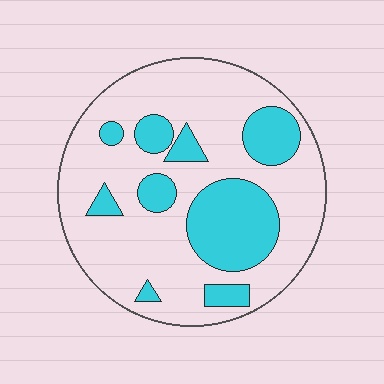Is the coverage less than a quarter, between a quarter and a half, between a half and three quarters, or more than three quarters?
Between a quarter and a half.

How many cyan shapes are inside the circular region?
9.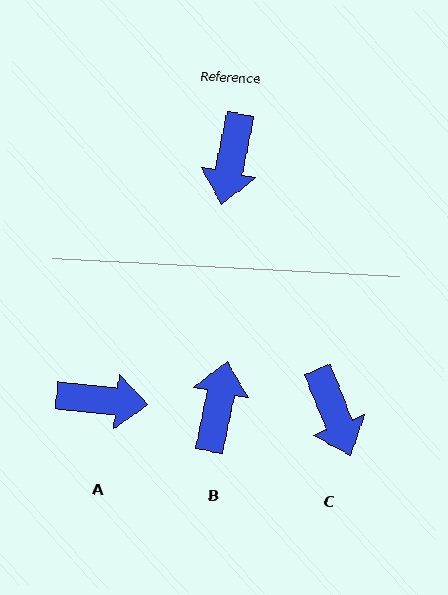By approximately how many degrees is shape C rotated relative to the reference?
Approximately 33 degrees counter-clockwise.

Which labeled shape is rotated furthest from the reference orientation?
B, about 180 degrees away.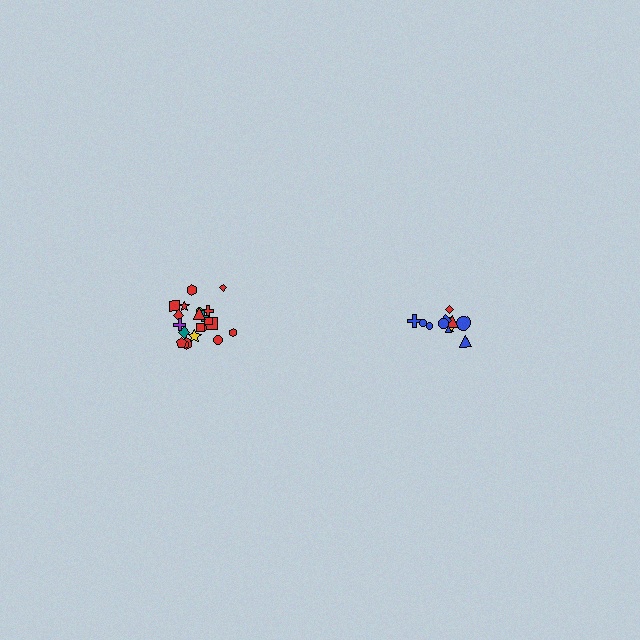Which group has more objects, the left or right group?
The left group.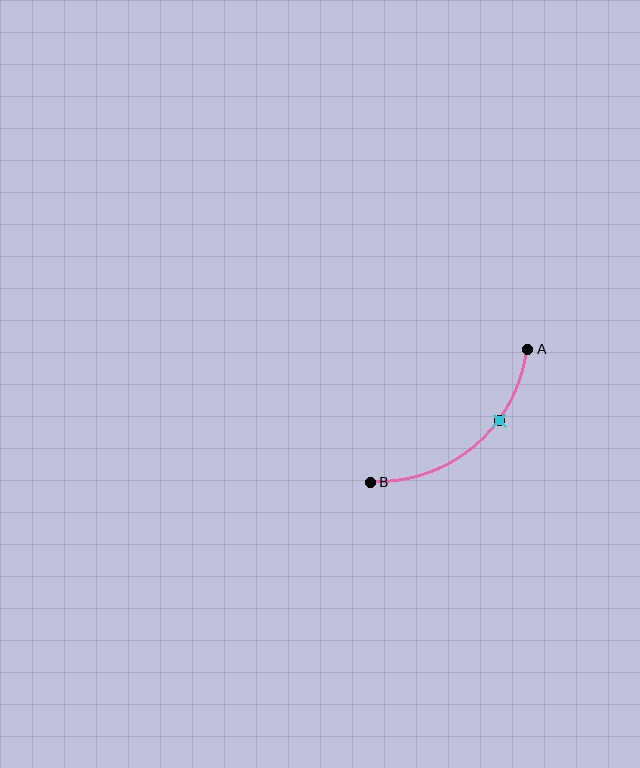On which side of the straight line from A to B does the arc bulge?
The arc bulges below and to the right of the straight line connecting A and B.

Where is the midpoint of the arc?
The arc midpoint is the point on the curve farthest from the straight line joining A and B. It sits below and to the right of that line.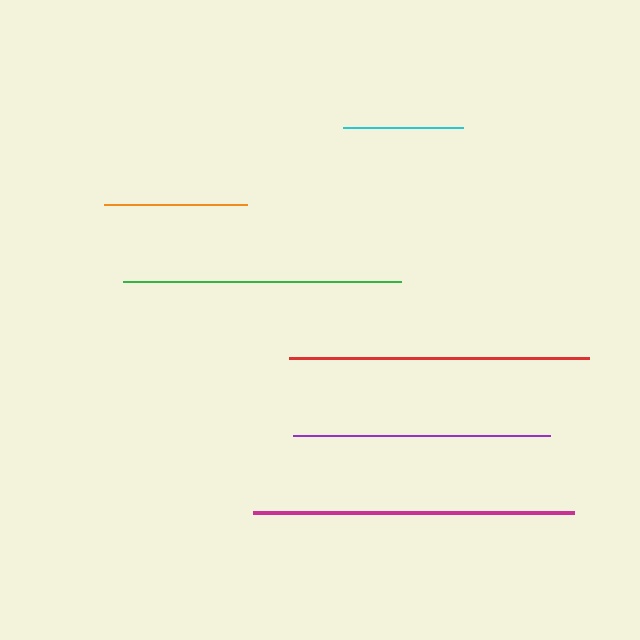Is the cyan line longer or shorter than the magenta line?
The magenta line is longer than the cyan line.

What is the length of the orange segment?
The orange segment is approximately 143 pixels long.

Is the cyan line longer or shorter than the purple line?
The purple line is longer than the cyan line.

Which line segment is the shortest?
The cyan line is the shortest at approximately 119 pixels.